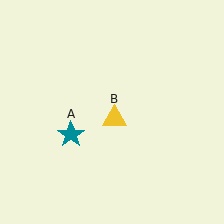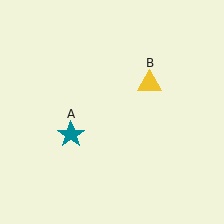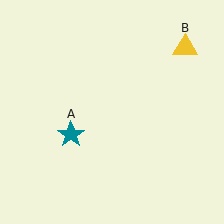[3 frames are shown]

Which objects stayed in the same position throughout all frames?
Teal star (object A) remained stationary.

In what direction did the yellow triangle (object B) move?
The yellow triangle (object B) moved up and to the right.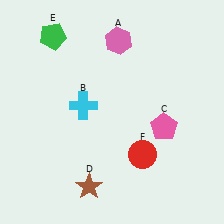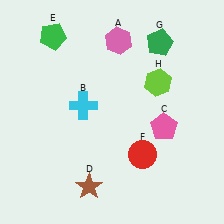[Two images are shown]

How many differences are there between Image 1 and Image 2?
There are 2 differences between the two images.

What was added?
A green pentagon (G), a lime hexagon (H) were added in Image 2.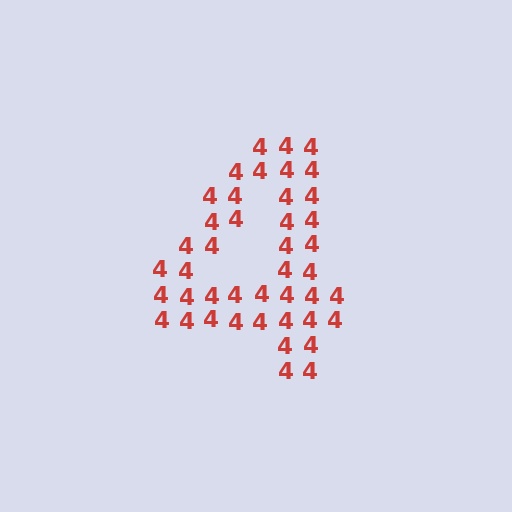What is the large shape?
The large shape is the digit 4.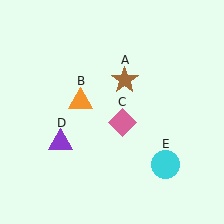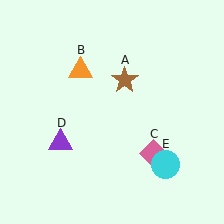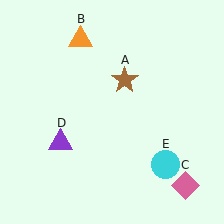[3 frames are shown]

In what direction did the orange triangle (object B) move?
The orange triangle (object B) moved up.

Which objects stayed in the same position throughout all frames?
Brown star (object A) and purple triangle (object D) and cyan circle (object E) remained stationary.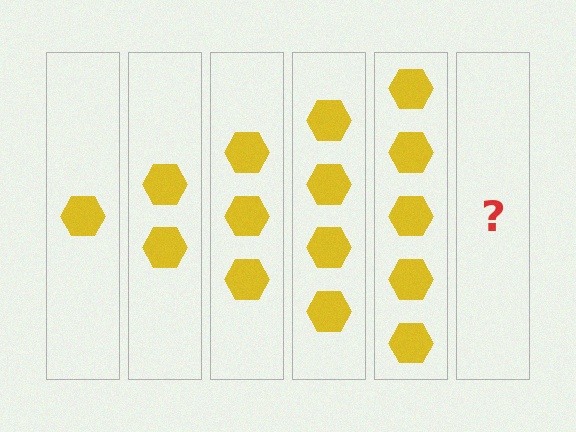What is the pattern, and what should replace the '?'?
The pattern is that each step adds one more hexagon. The '?' should be 6 hexagons.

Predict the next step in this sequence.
The next step is 6 hexagons.